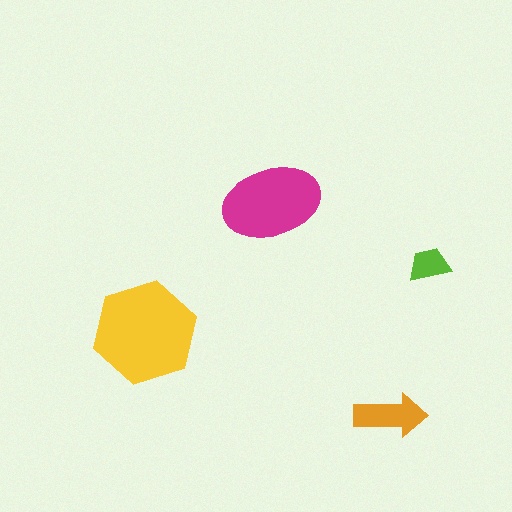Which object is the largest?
The yellow hexagon.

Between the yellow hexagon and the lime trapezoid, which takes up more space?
The yellow hexagon.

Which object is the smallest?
The lime trapezoid.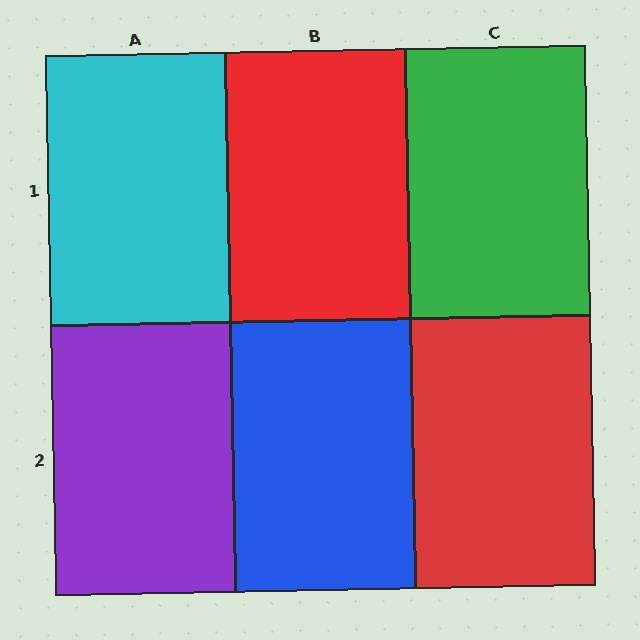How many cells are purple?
1 cell is purple.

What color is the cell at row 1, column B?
Red.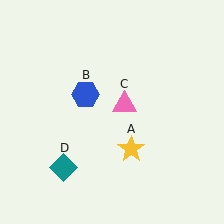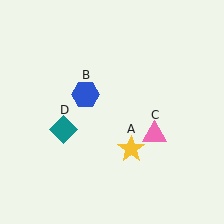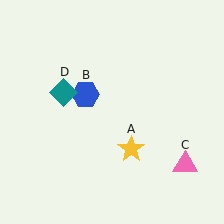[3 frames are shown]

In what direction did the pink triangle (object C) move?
The pink triangle (object C) moved down and to the right.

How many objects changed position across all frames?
2 objects changed position: pink triangle (object C), teal diamond (object D).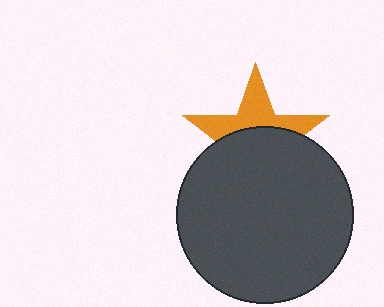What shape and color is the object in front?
The object in front is a dark gray circle.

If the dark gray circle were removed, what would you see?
You would see the complete orange star.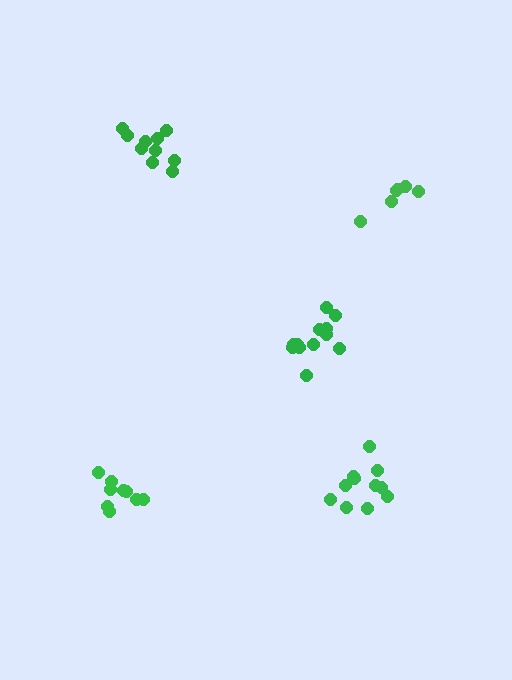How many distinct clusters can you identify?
There are 5 distinct clusters.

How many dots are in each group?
Group 1: 9 dots, Group 2: 12 dots, Group 3: 11 dots, Group 4: 10 dots, Group 5: 6 dots (48 total).